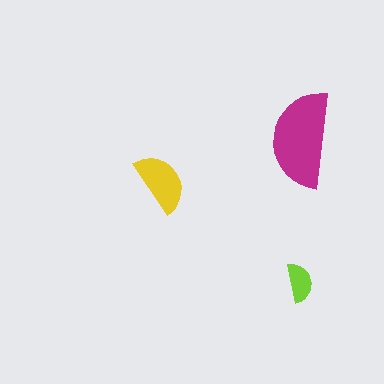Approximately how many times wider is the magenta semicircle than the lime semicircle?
About 2.5 times wider.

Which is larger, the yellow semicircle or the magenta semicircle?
The magenta one.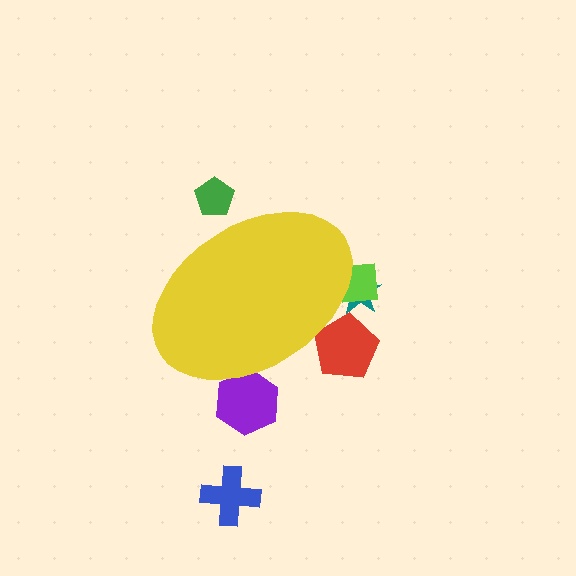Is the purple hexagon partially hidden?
Yes, the purple hexagon is partially hidden behind the yellow ellipse.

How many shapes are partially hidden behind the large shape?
5 shapes are partially hidden.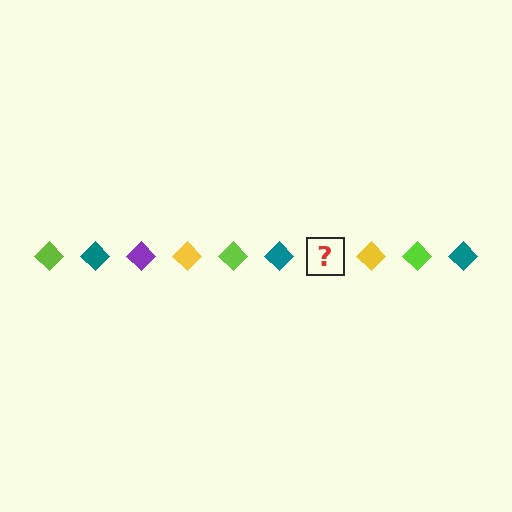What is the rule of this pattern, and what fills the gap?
The rule is that the pattern cycles through lime, teal, purple, yellow diamonds. The gap should be filled with a purple diamond.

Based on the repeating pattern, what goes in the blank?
The blank should be a purple diamond.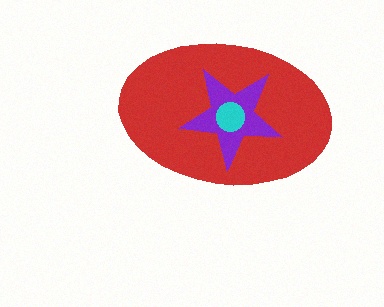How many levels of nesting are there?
3.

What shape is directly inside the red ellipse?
The purple star.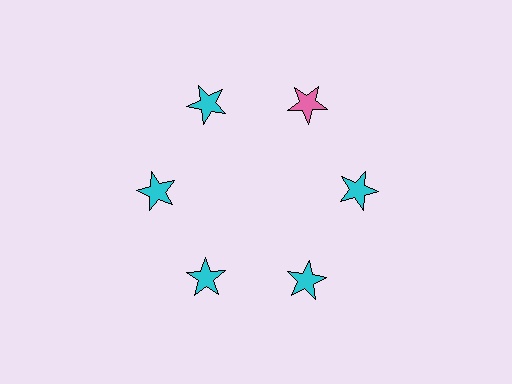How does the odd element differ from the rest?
It has a different color: pink instead of cyan.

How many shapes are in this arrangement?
There are 6 shapes arranged in a ring pattern.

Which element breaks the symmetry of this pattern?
The pink star at roughly the 1 o'clock position breaks the symmetry. All other shapes are cyan stars.